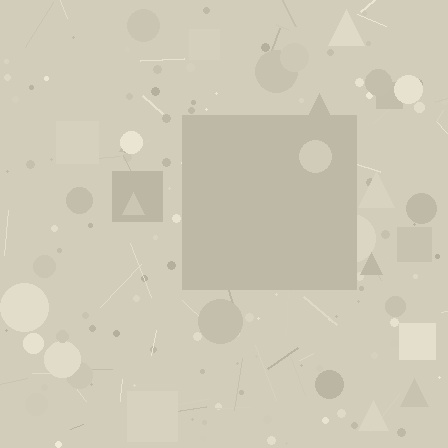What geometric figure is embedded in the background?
A square is embedded in the background.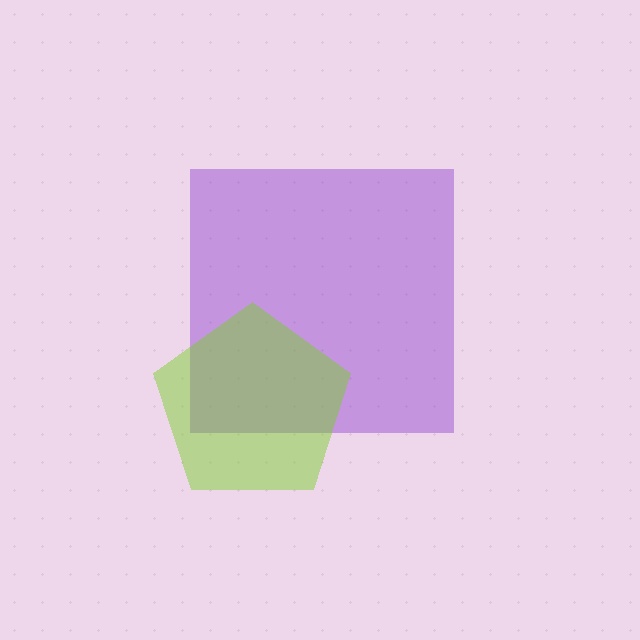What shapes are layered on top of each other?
The layered shapes are: a purple square, a lime pentagon.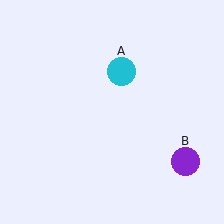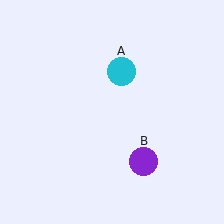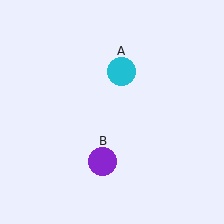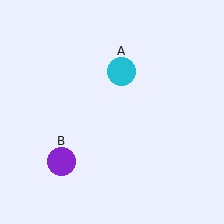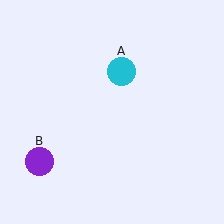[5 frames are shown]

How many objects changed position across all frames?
1 object changed position: purple circle (object B).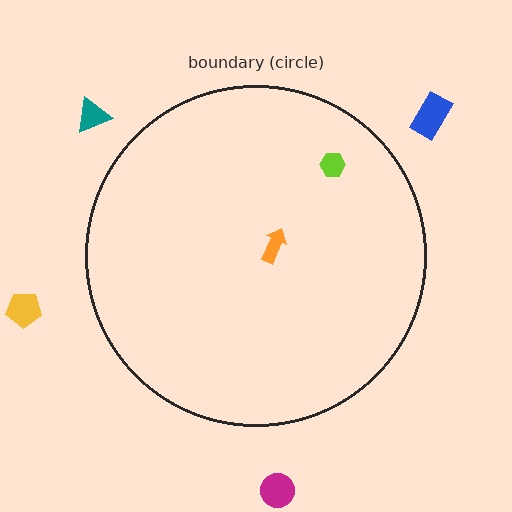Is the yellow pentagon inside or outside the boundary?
Outside.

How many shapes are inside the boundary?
2 inside, 4 outside.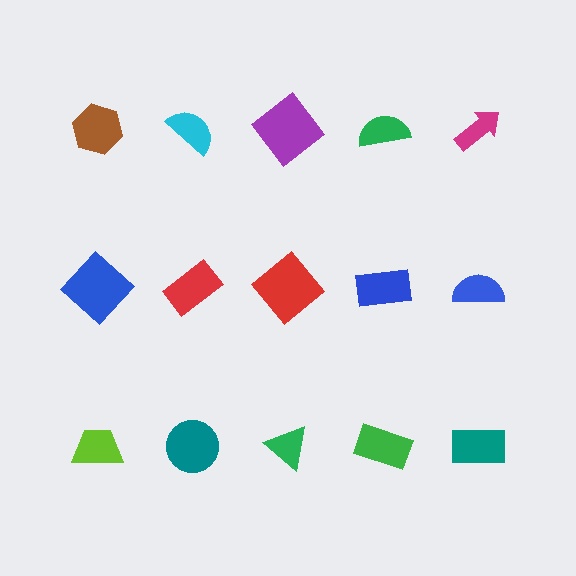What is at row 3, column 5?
A teal rectangle.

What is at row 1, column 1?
A brown hexagon.